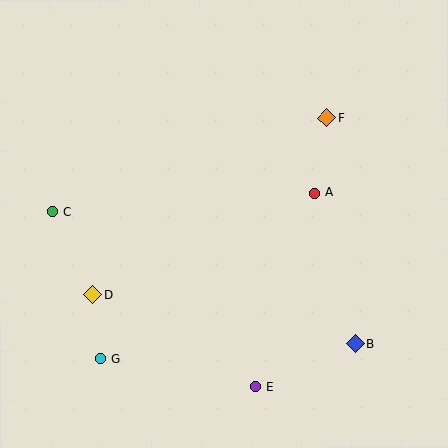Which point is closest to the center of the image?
Point A at (314, 193) is closest to the center.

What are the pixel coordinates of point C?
Point C is at (52, 212).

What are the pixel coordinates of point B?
Point B is at (355, 344).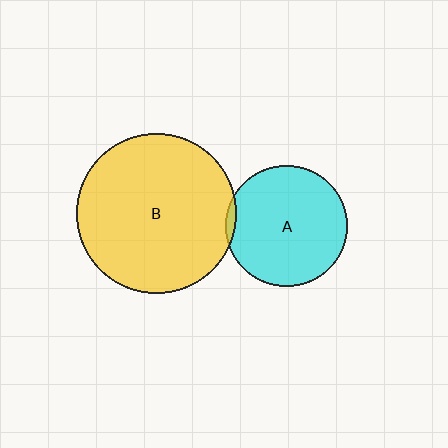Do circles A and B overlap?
Yes.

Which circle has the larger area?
Circle B (yellow).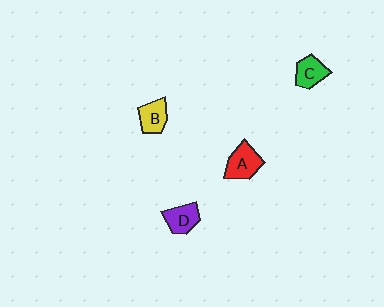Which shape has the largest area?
Shape A (red).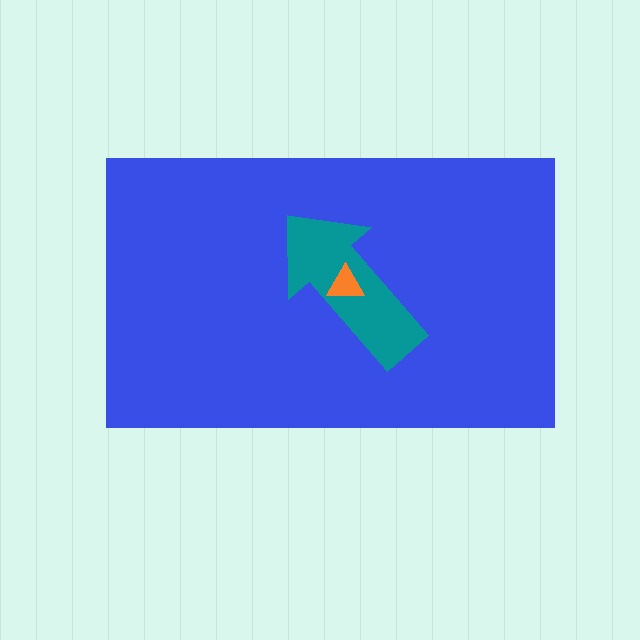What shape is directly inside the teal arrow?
The orange triangle.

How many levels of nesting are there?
3.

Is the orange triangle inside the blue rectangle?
Yes.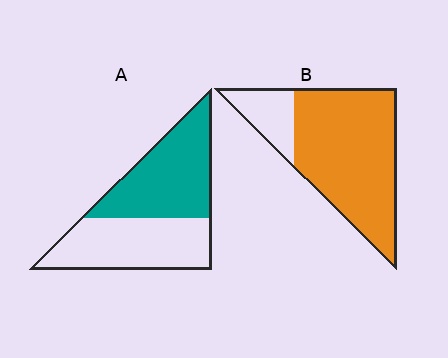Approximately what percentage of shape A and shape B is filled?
A is approximately 50% and B is approximately 80%.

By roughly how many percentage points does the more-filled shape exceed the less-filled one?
By roughly 30 percentage points (B over A).